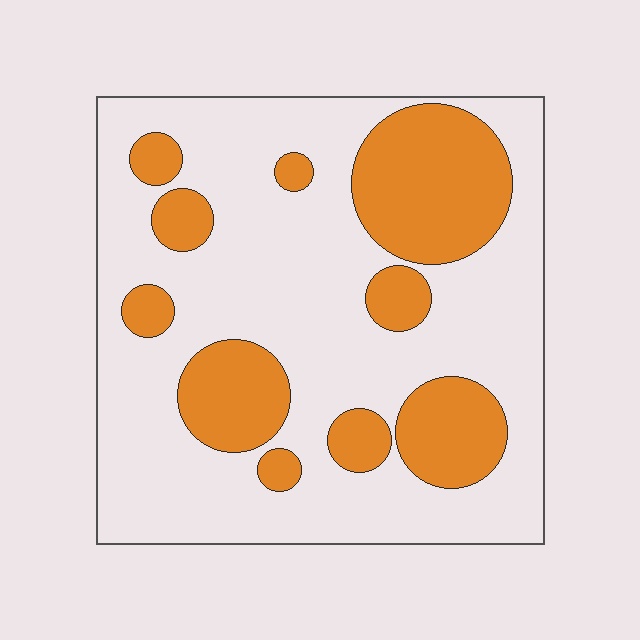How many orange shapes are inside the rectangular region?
10.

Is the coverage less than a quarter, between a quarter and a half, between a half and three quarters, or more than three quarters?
Between a quarter and a half.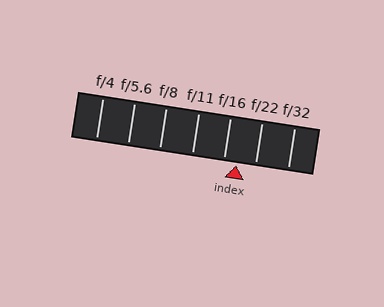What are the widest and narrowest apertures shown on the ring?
The widest aperture shown is f/4 and the narrowest is f/32.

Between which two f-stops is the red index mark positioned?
The index mark is between f/16 and f/22.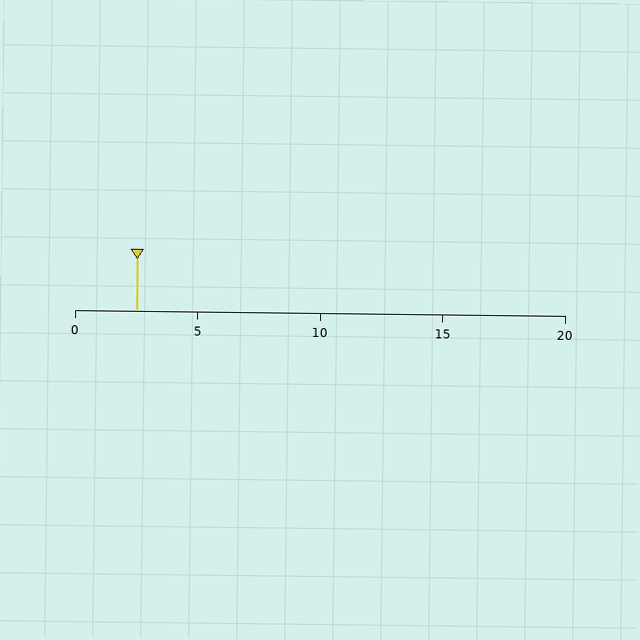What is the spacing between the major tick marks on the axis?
The major ticks are spaced 5 apart.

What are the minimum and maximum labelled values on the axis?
The axis runs from 0 to 20.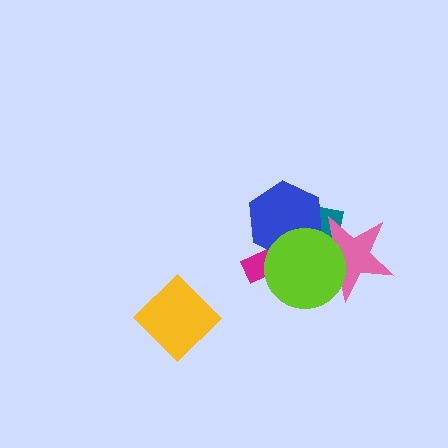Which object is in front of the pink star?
The lime circle is in front of the pink star.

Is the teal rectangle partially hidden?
Yes, it is partially covered by another shape.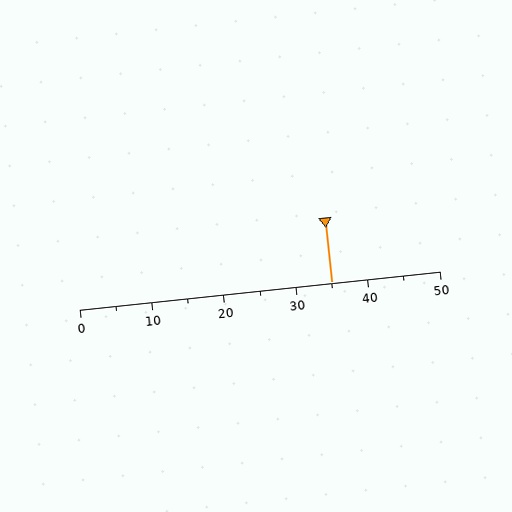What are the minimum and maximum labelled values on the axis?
The axis runs from 0 to 50.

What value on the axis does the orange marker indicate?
The marker indicates approximately 35.